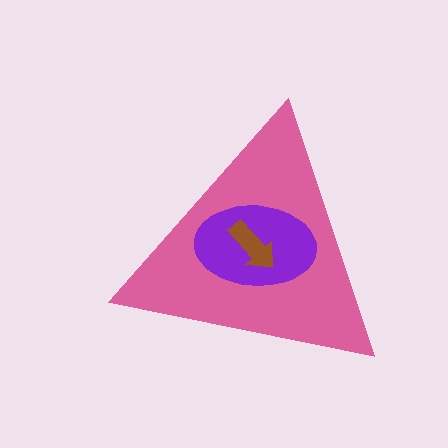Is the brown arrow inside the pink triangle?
Yes.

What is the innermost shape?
The brown arrow.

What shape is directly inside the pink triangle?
The purple ellipse.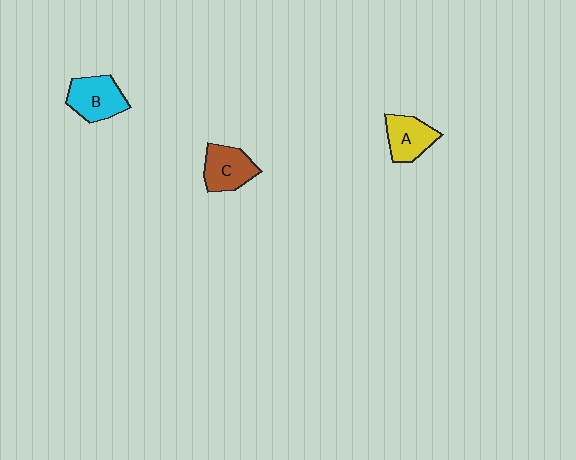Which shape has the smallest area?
Shape A (yellow).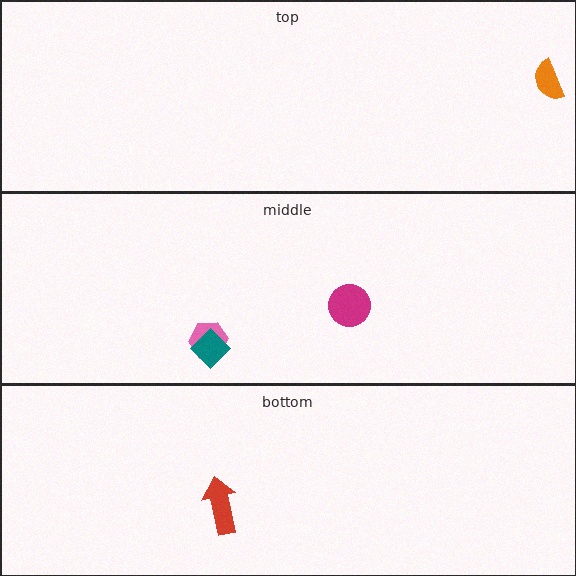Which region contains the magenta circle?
The middle region.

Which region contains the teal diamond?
The middle region.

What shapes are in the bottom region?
The red arrow.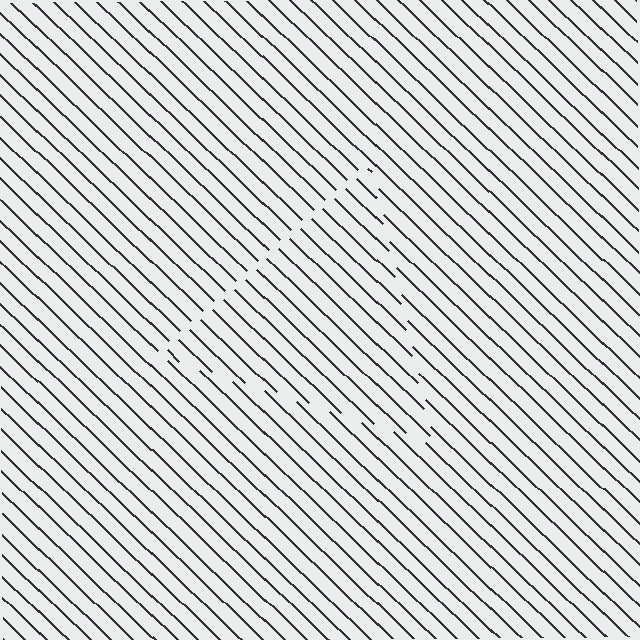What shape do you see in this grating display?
An illusory triangle. The interior of the shape contains the same grating, shifted by half a period — the contour is defined by the phase discontinuity where line-ends from the inner and outer gratings abut.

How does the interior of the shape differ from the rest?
The interior of the shape contains the same grating, shifted by half a period — the contour is defined by the phase discontinuity where line-ends from the inner and outer gratings abut.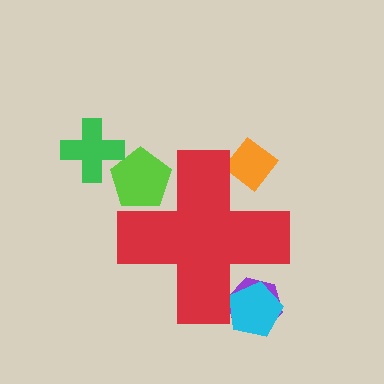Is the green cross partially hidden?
No, the green cross is fully visible.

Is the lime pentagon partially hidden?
Yes, the lime pentagon is partially hidden behind the red cross.